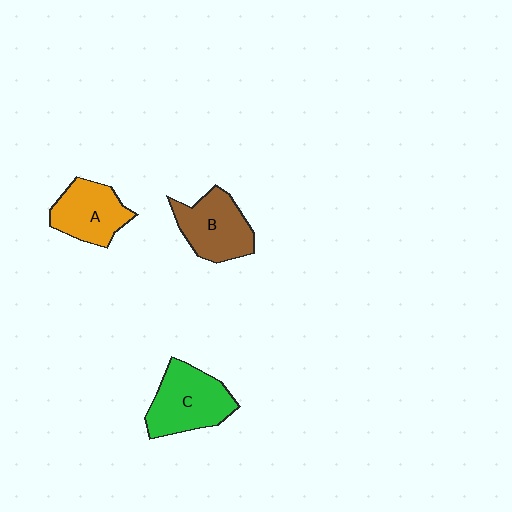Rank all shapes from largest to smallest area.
From largest to smallest: C (green), B (brown), A (orange).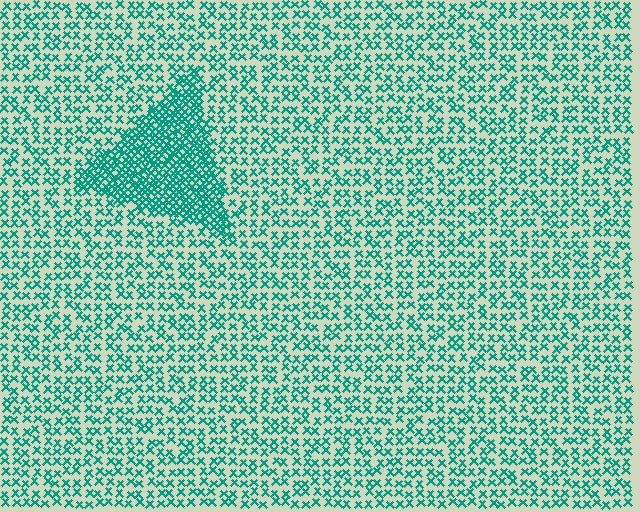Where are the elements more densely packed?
The elements are more densely packed inside the triangle boundary.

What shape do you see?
I see a triangle.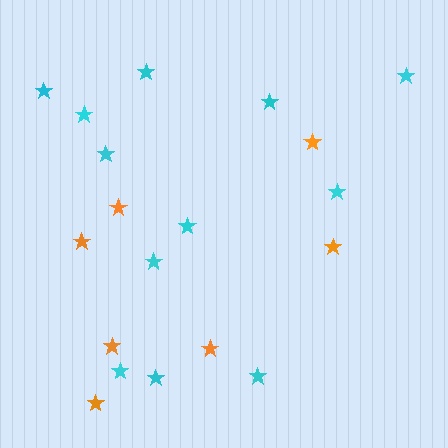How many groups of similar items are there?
There are 2 groups: one group of cyan stars (12) and one group of orange stars (7).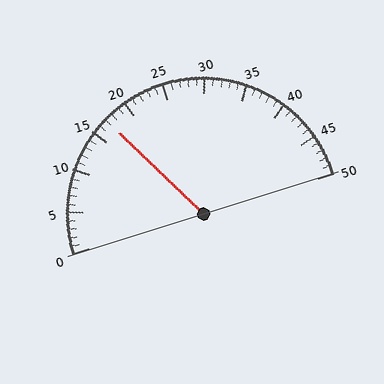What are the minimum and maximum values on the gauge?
The gauge ranges from 0 to 50.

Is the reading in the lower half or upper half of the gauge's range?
The reading is in the lower half of the range (0 to 50).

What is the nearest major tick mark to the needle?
The nearest major tick mark is 15.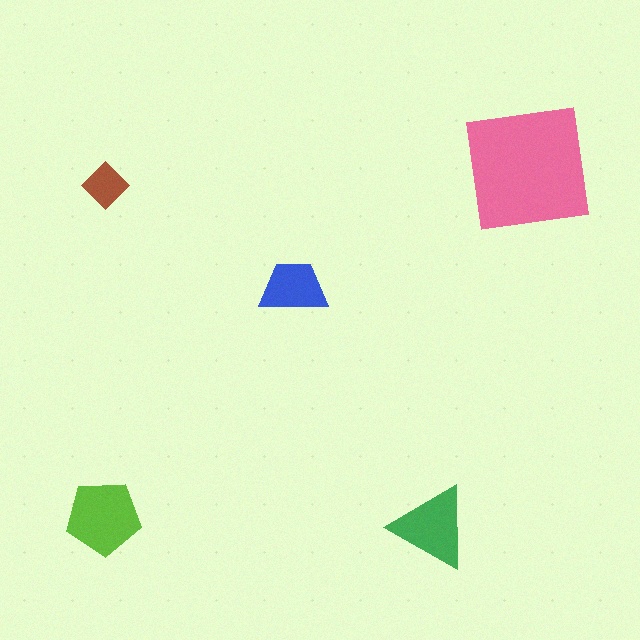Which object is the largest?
The pink square.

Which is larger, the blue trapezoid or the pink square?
The pink square.